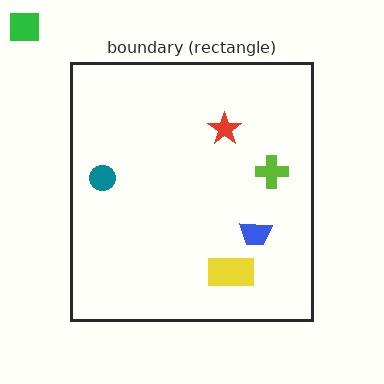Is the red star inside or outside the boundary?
Inside.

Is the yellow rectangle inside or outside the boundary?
Inside.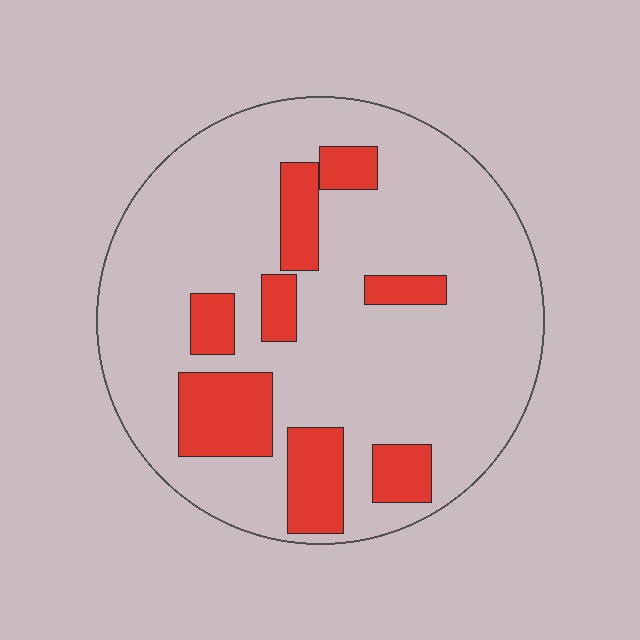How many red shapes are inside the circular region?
8.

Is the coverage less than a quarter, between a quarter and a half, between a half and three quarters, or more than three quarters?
Less than a quarter.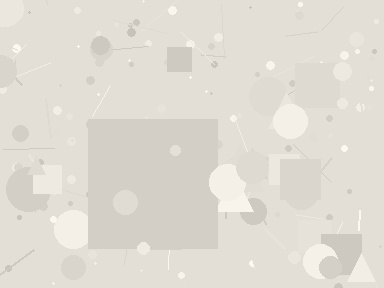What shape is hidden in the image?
A square is hidden in the image.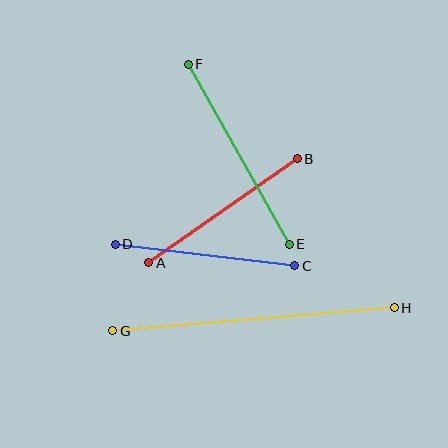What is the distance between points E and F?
The distance is approximately 206 pixels.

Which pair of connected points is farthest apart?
Points G and H are farthest apart.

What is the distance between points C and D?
The distance is approximately 181 pixels.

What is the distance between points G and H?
The distance is approximately 282 pixels.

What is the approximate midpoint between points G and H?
The midpoint is at approximately (253, 319) pixels.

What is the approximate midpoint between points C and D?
The midpoint is at approximately (205, 255) pixels.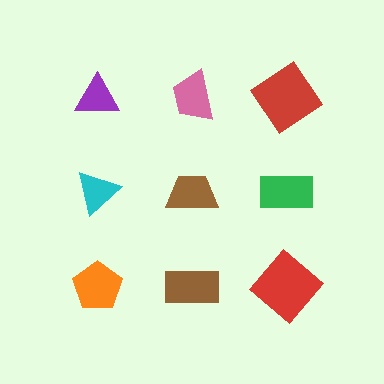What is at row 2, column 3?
A green rectangle.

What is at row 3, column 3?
A red diamond.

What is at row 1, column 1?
A purple triangle.